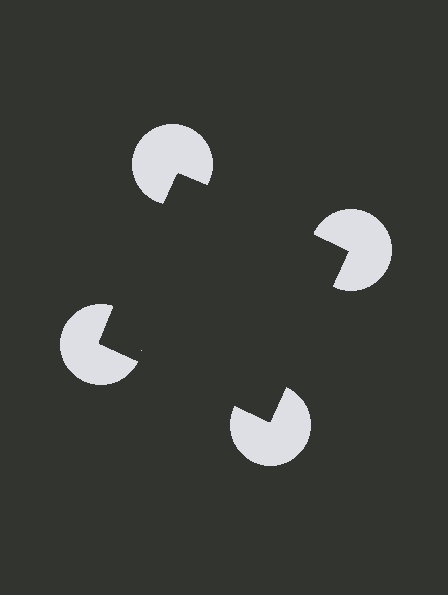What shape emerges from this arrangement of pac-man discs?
An illusory square — its edges are inferred from the aligned wedge cuts in the pac-man discs, not physically drawn.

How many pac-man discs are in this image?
There are 4 — one at each vertex of the illusory square.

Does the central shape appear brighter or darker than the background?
It typically appears slightly darker than the background, even though no actual brightness change is drawn.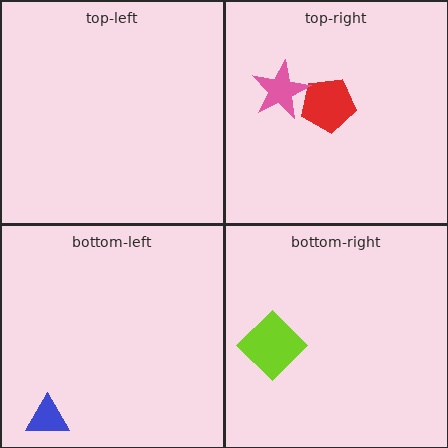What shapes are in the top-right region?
The red pentagon, the pink star.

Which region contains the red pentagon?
The top-right region.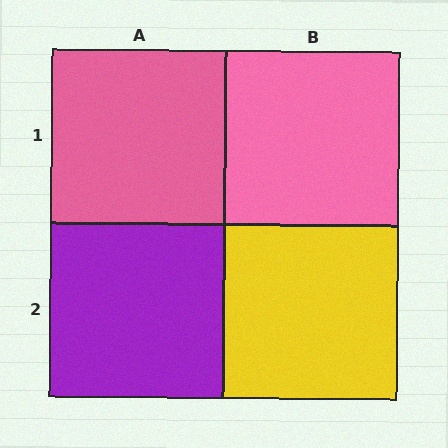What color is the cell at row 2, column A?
Purple.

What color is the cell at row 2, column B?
Yellow.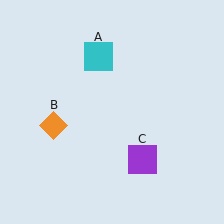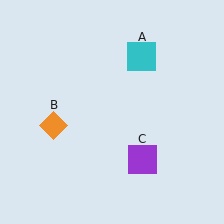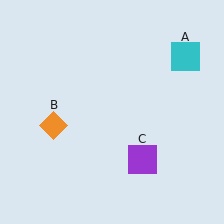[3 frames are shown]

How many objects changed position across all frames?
1 object changed position: cyan square (object A).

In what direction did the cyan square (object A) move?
The cyan square (object A) moved right.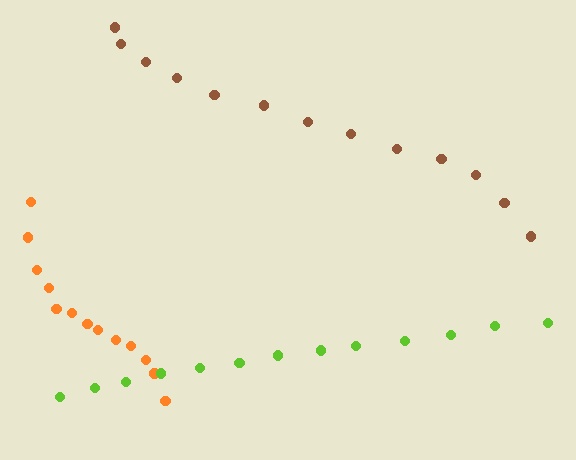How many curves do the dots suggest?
There are 3 distinct paths.